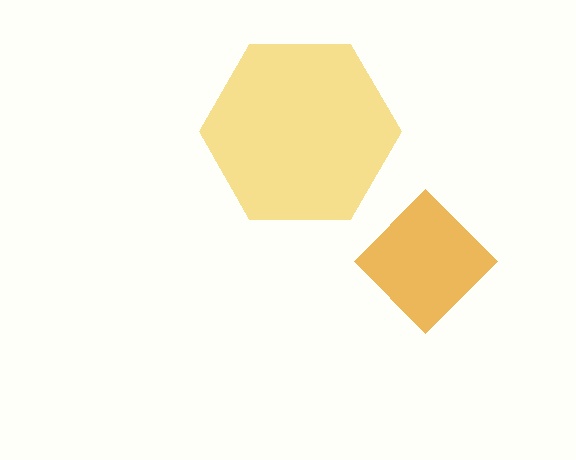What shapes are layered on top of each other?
The layered shapes are: a yellow hexagon, an orange diamond.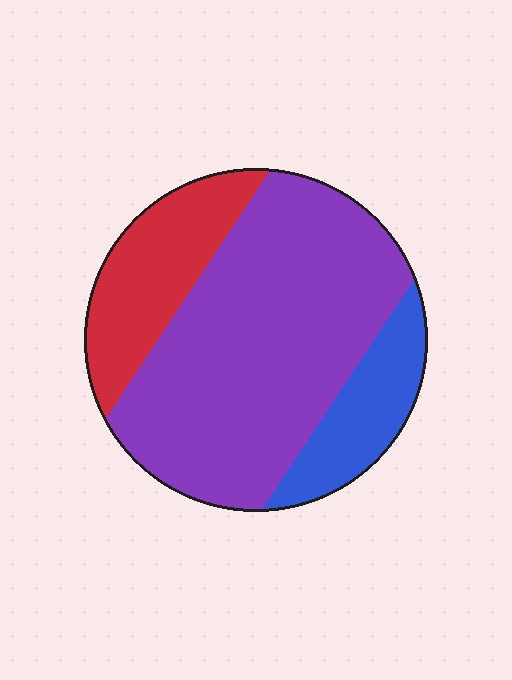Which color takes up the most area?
Purple, at roughly 65%.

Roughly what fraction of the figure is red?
Red covers roughly 20% of the figure.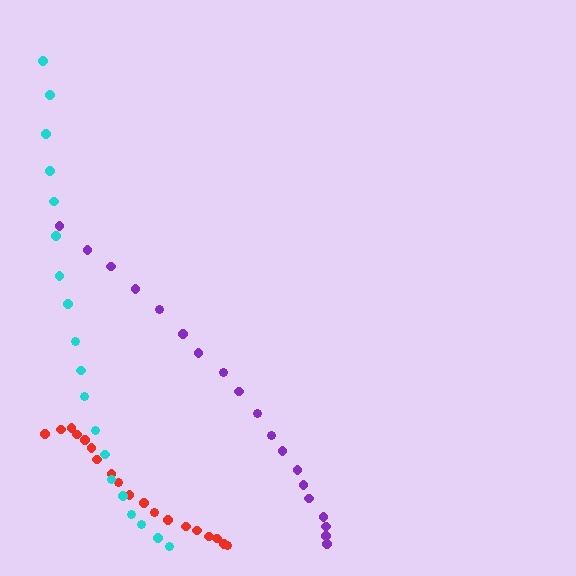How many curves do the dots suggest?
There are 3 distinct paths.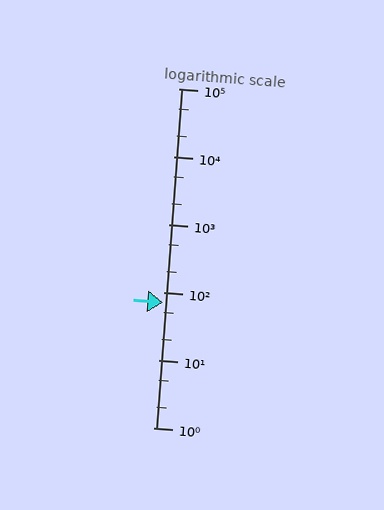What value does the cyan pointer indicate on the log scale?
The pointer indicates approximately 69.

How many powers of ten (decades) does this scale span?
The scale spans 5 decades, from 1 to 100000.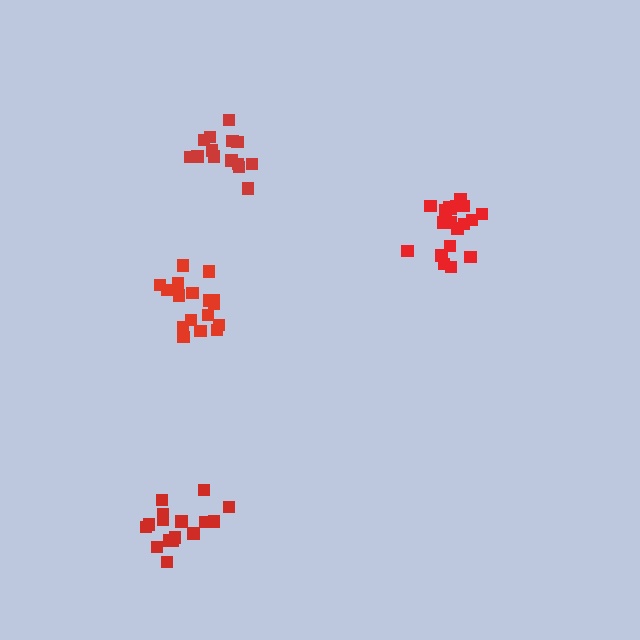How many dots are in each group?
Group 1: 19 dots, Group 2: 17 dots, Group 3: 14 dots, Group 4: 16 dots (66 total).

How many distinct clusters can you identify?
There are 4 distinct clusters.